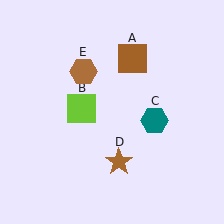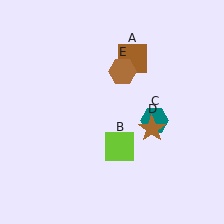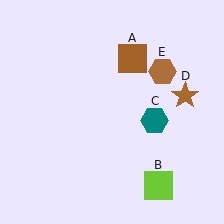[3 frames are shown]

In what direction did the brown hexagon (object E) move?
The brown hexagon (object E) moved right.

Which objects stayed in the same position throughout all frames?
Brown square (object A) and teal hexagon (object C) remained stationary.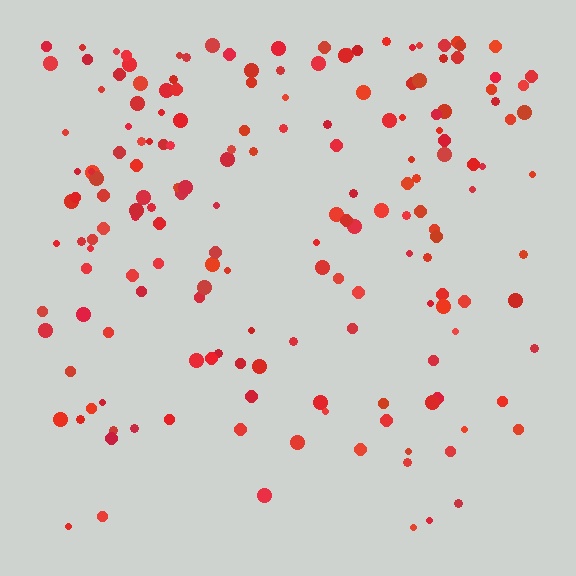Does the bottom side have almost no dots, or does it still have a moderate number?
Still a moderate number, just noticeably fewer than the top.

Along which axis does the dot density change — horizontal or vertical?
Vertical.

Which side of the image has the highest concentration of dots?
The top.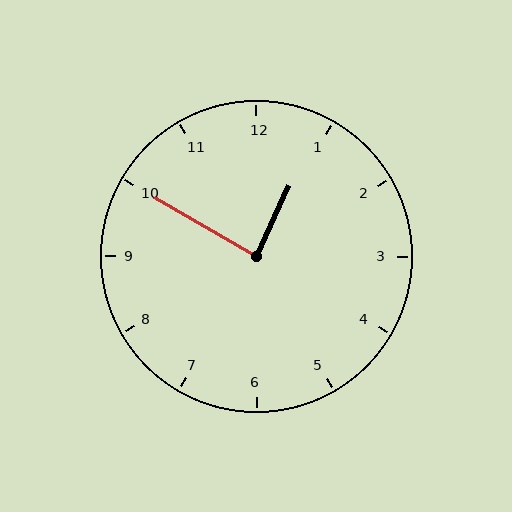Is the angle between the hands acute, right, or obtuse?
It is right.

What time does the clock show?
12:50.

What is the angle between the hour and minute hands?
Approximately 85 degrees.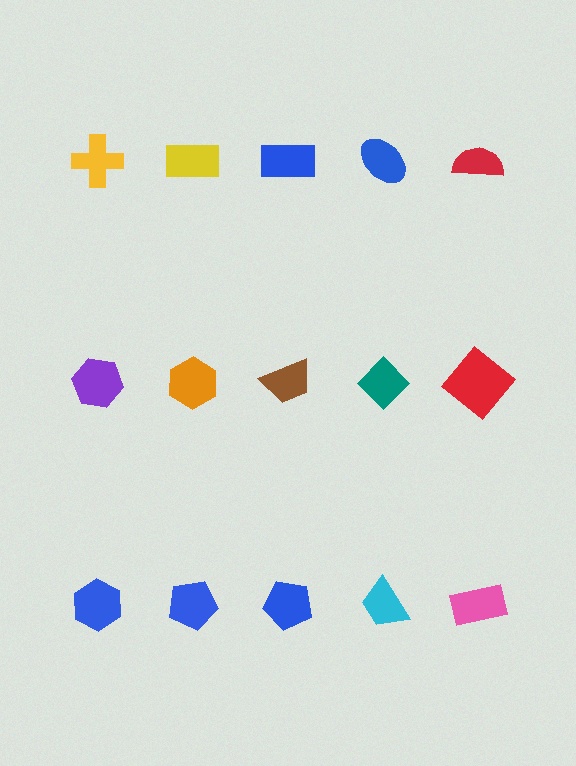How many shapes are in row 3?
5 shapes.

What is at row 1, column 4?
A blue ellipse.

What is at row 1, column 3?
A blue rectangle.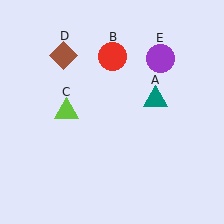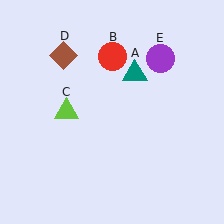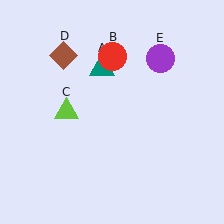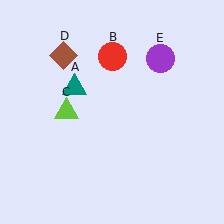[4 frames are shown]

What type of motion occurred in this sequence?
The teal triangle (object A) rotated counterclockwise around the center of the scene.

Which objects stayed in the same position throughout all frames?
Red circle (object B) and lime triangle (object C) and brown diamond (object D) and purple circle (object E) remained stationary.